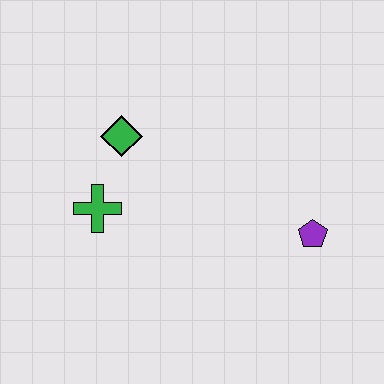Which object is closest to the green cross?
The green diamond is closest to the green cross.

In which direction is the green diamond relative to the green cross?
The green diamond is above the green cross.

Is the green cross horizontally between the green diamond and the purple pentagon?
No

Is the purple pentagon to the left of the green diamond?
No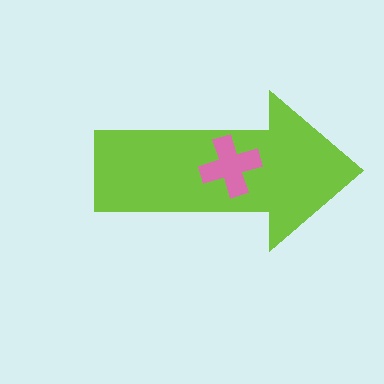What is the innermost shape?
The pink cross.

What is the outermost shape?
The lime arrow.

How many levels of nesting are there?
2.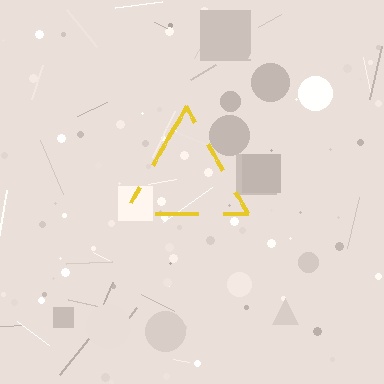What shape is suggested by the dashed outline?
The dashed outline suggests a triangle.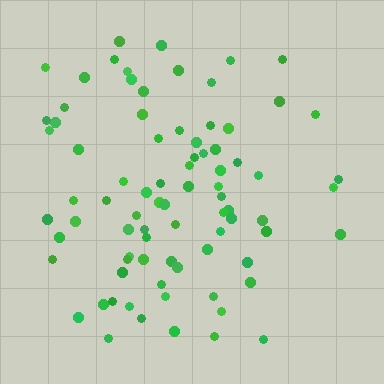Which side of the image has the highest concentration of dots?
The left.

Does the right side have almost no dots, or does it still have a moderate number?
Still a moderate number, just noticeably fewer than the left.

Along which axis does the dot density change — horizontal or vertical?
Horizontal.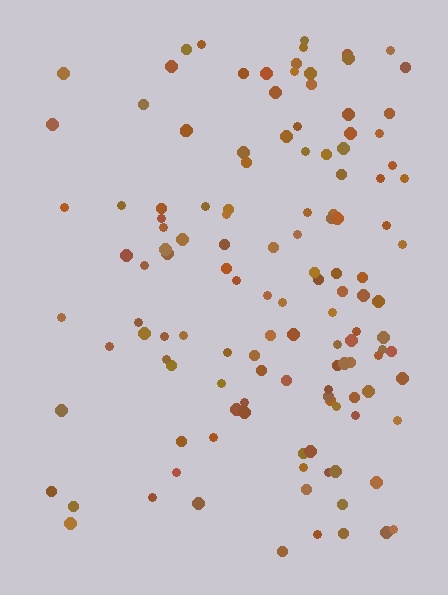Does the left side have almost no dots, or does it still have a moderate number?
Still a moderate number, just noticeably fewer than the right.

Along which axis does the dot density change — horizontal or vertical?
Horizontal.